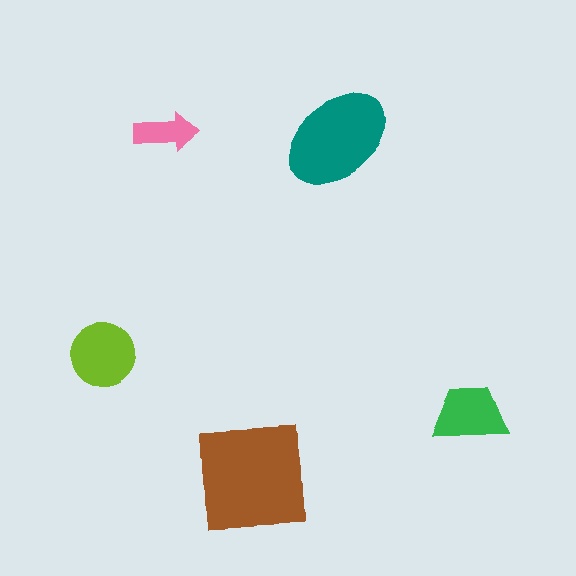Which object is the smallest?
The pink arrow.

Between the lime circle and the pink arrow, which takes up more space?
The lime circle.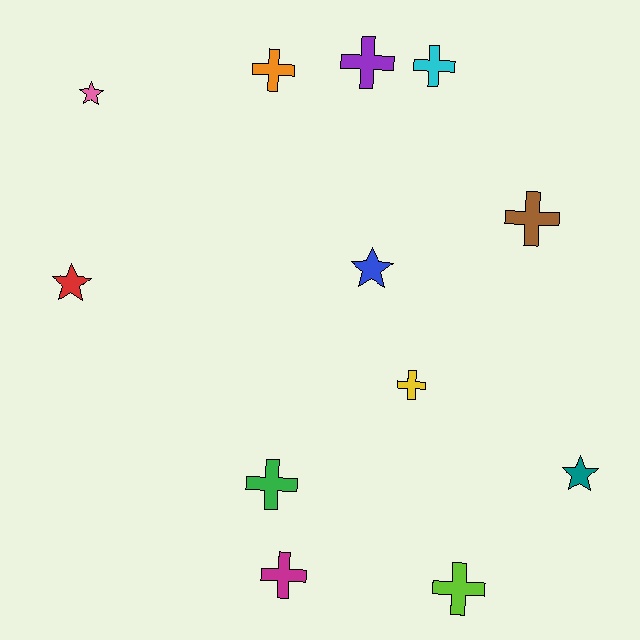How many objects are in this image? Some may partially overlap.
There are 12 objects.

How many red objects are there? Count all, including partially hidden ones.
There is 1 red object.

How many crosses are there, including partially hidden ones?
There are 8 crosses.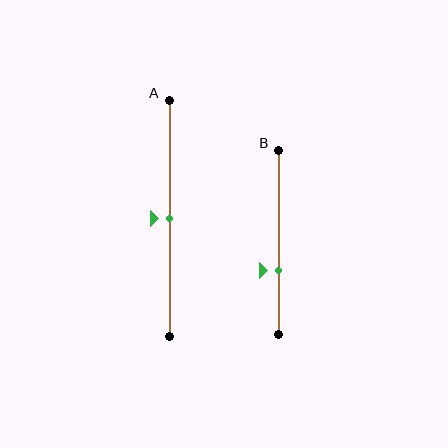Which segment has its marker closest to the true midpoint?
Segment A has its marker closest to the true midpoint.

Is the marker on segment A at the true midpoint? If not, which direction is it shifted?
Yes, the marker on segment A is at the true midpoint.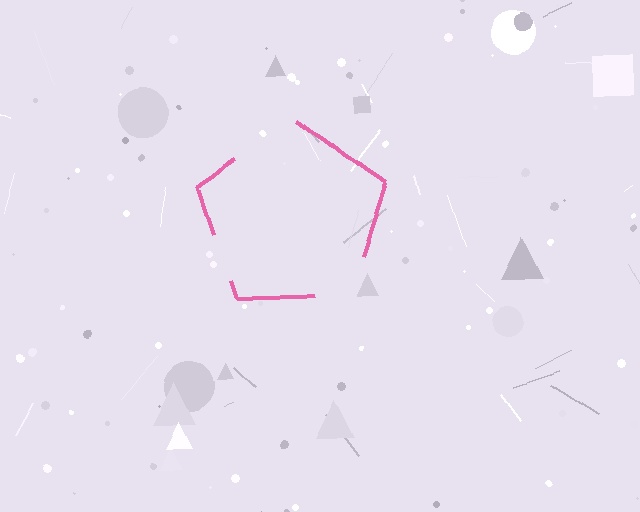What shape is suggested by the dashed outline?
The dashed outline suggests a pentagon.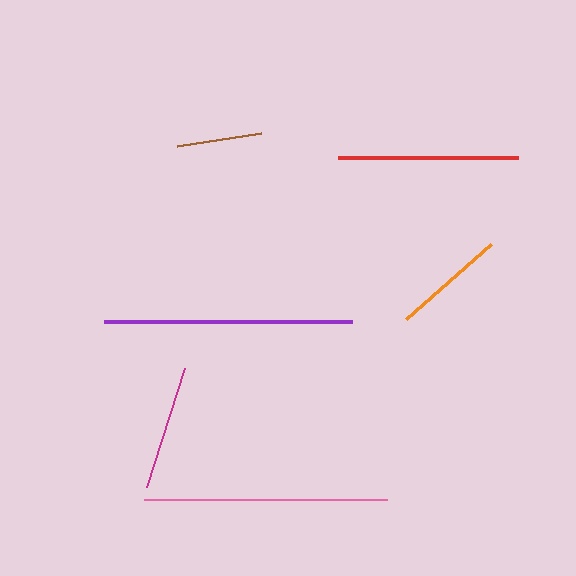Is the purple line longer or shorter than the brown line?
The purple line is longer than the brown line.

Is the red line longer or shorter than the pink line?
The pink line is longer than the red line.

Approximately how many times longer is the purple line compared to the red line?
The purple line is approximately 1.4 times the length of the red line.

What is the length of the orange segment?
The orange segment is approximately 113 pixels long.